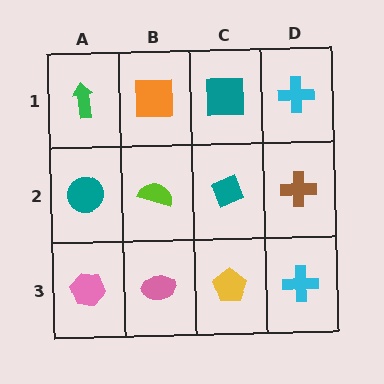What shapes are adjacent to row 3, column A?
A teal circle (row 2, column A), a pink ellipse (row 3, column B).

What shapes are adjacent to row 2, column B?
An orange square (row 1, column B), a pink ellipse (row 3, column B), a teal circle (row 2, column A), a teal diamond (row 2, column C).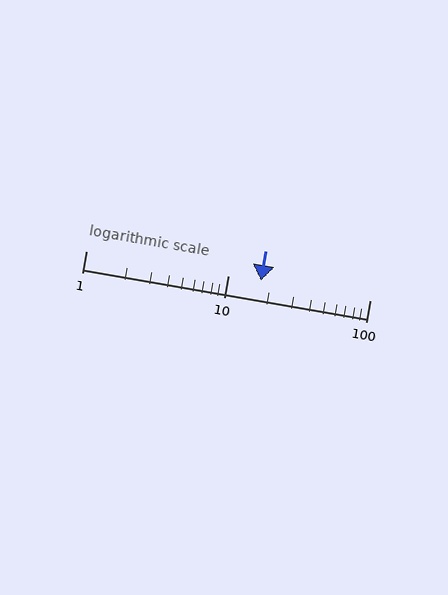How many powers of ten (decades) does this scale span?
The scale spans 2 decades, from 1 to 100.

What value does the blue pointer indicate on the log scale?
The pointer indicates approximately 17.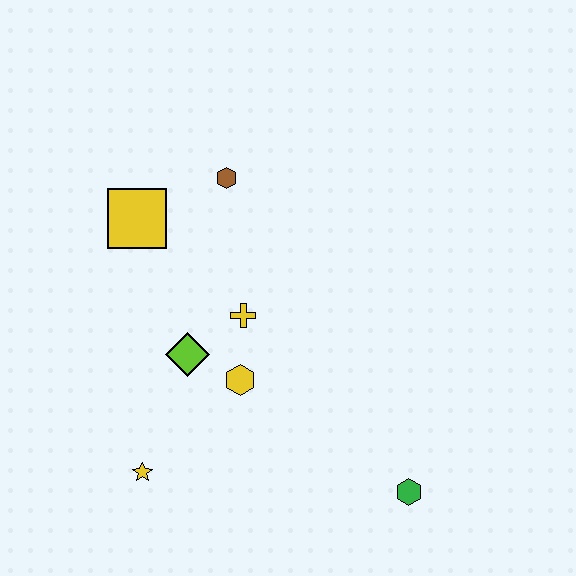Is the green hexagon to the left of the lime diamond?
No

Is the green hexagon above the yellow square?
No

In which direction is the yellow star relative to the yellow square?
The yellow star is below the yellow square.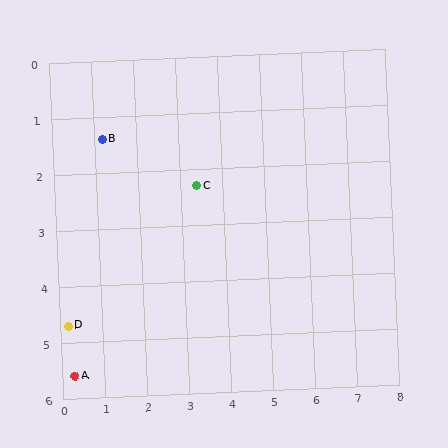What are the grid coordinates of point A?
Point A is at approximately (0.3, 5.6).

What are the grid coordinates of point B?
Point B is at approximately (1.2, 1.4).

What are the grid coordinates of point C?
Point C is at approximately (3.4, 2.3).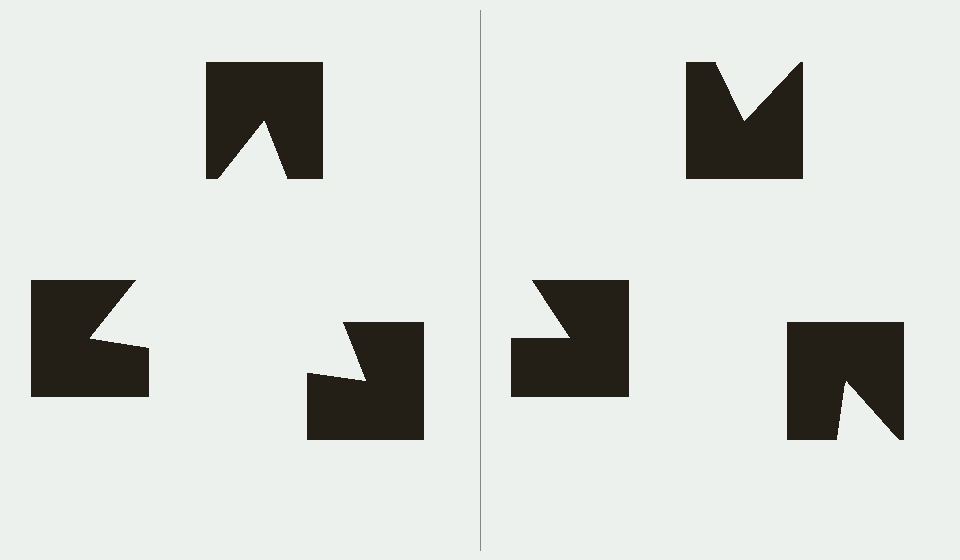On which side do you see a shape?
An illusory triangle appears on the left side. On the right side the wedge cuts are rotated, so no coherent shape forms.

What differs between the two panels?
The notched squares are positioned identically on both sides; only the wedge orientations differ. On the left they align to a triangle; on the right they are misaligned.